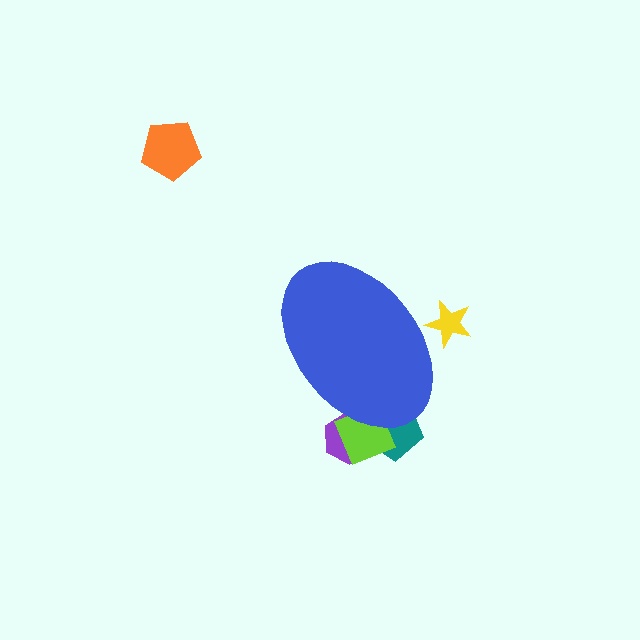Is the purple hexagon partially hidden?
Yes, the purple hexagon is partially hidden behind the blue ellipse.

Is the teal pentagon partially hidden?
Yes, the teal pentagon is partially hidden behind the blue ellipse.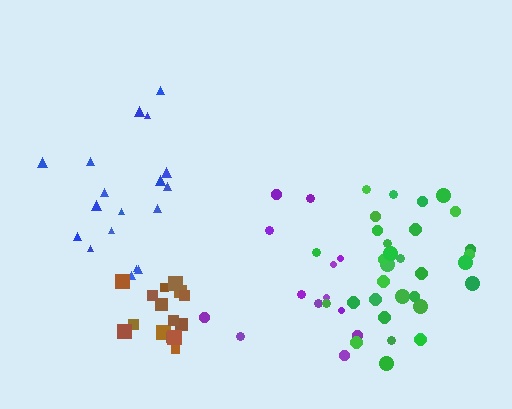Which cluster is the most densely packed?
Brown.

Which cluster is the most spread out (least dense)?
Purple.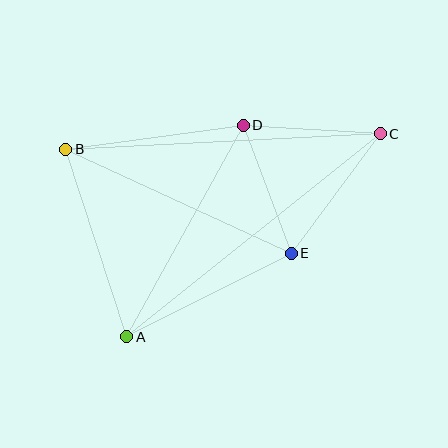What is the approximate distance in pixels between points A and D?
The distance between A and D is approximately 241 pixels.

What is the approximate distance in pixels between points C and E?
The distance between C and E is approximately 149 pixels.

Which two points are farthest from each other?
Points A and C are farthest from each other.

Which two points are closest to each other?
Points D and E are closest to each other.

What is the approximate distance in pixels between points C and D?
The distance between C and D is approximately 137 pixels.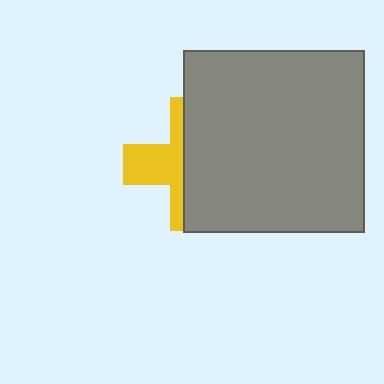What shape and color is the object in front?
The object in front is a gray square.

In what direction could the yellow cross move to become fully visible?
The yellow cross could move left. That would shift it out from behind the gray square entirely.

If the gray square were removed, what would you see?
You would see the complete yellow cross.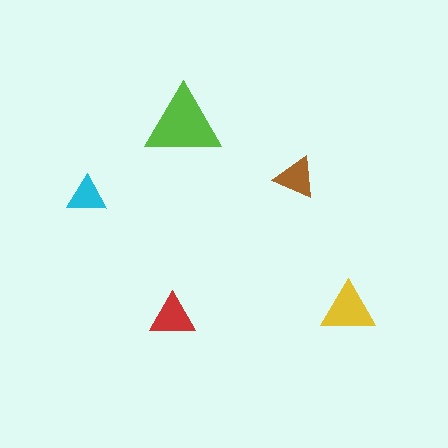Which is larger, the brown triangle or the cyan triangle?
The brown one.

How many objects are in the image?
There are 5 objects in the image.